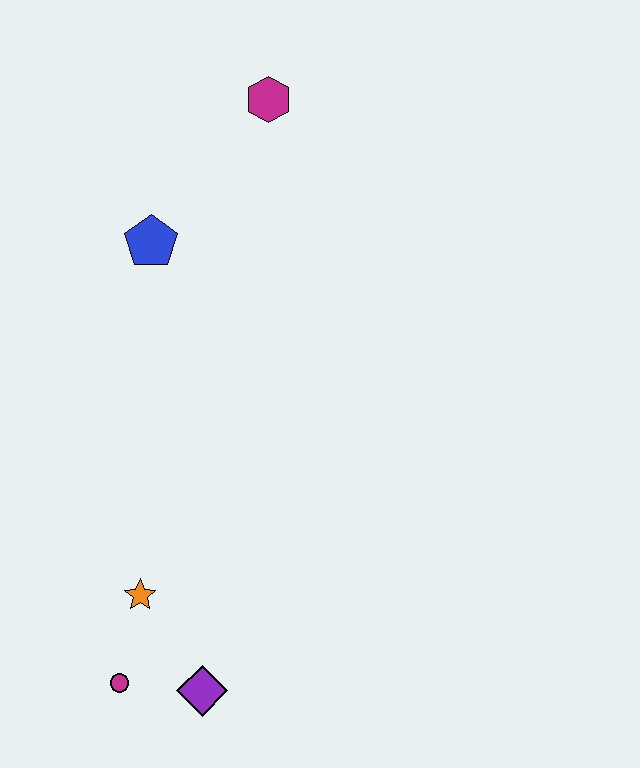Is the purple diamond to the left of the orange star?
No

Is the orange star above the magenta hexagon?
No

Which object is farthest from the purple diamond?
The magenta hexagon is farthest from the purple diamond.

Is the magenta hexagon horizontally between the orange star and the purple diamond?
No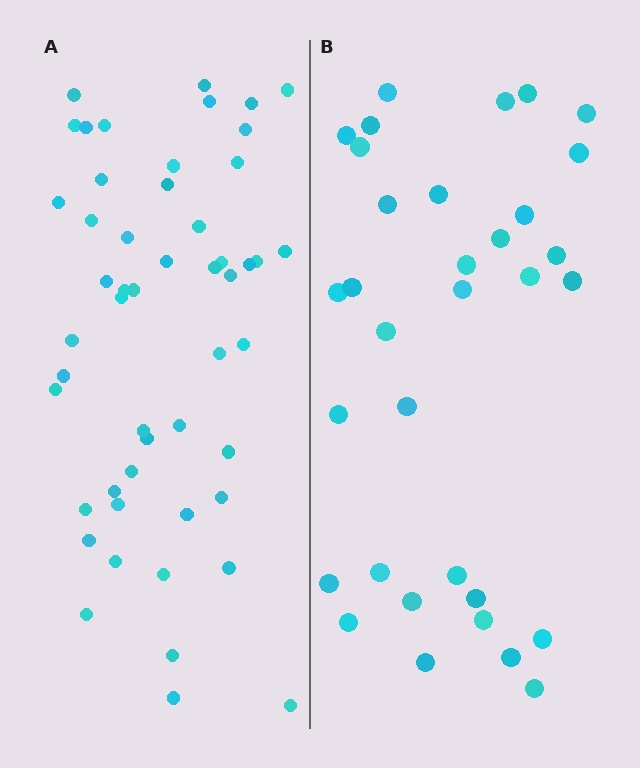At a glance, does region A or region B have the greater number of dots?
Region A (the left region) has more dots.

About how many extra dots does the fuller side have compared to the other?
Region A has approximately 20 more dots than region B.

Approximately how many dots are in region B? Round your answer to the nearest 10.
About 30 dots. (The exact count is 33, which rounds to 30.)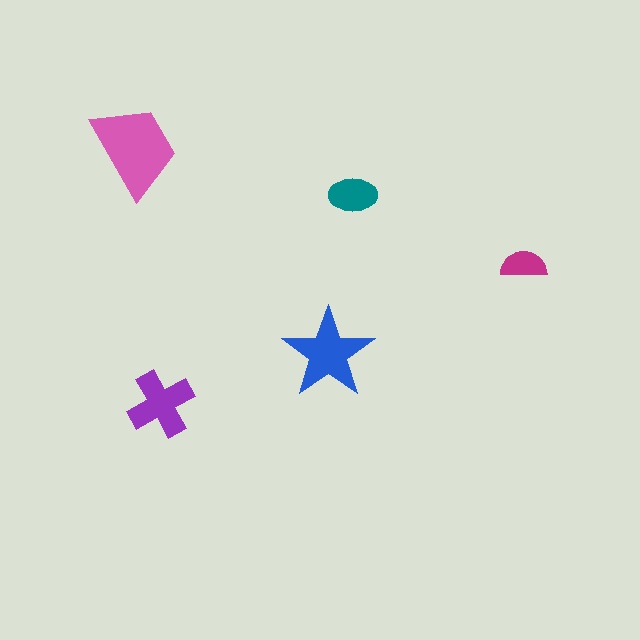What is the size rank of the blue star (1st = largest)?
2nd.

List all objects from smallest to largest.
The magenta semicircle, the teal ellipse, the purple cross, the blue star, the pink trapezoid.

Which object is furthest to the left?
The pink trapezoid is leftmost.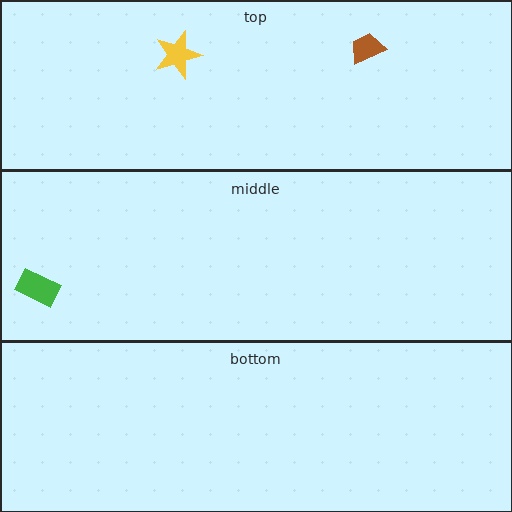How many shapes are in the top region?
2.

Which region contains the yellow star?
The top region.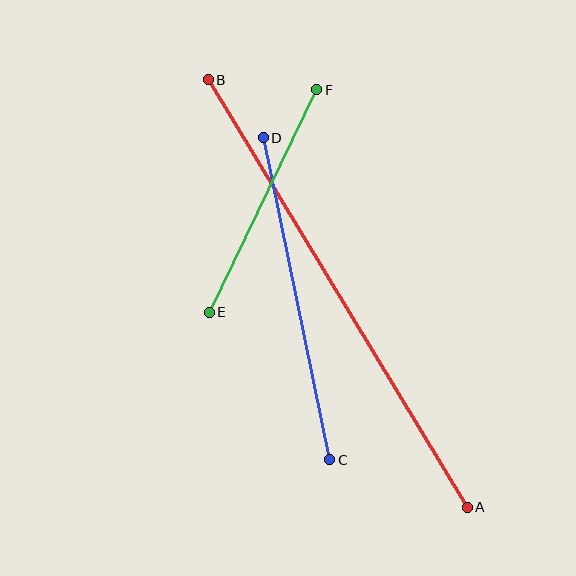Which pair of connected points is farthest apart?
Points A and B are farthest apart.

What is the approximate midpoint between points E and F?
The midpoint is at approximately (263, 201) pixels.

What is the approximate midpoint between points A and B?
The midpoint is at approximately (338, 293) pixels.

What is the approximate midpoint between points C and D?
The midpoint is at approximately (297, 299) pixels.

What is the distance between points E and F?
The distance is approximately 247 pixels.